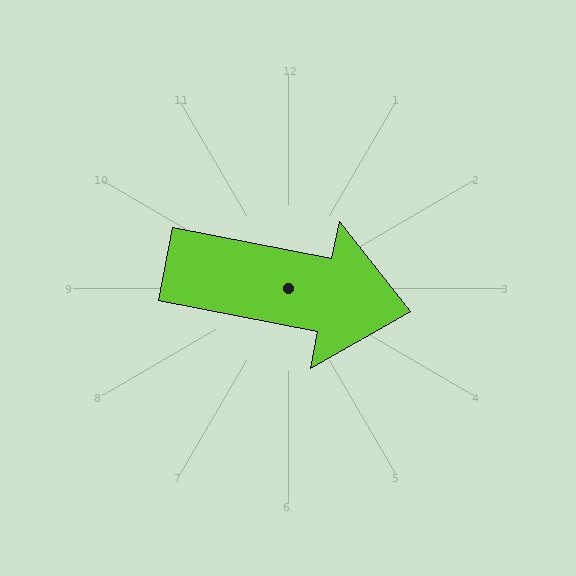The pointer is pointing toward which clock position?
Roughly 3 o'clock.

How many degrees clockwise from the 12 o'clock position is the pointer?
Approximately 101 degrees.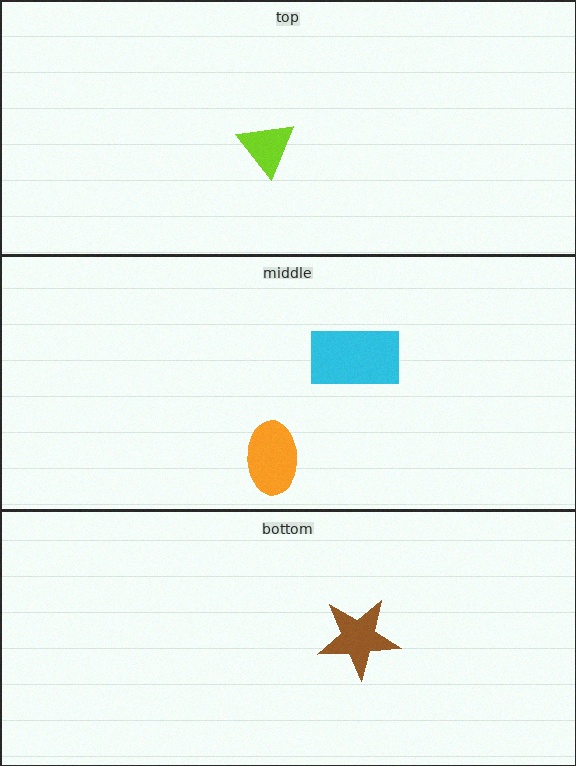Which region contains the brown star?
The bottom region.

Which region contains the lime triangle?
The top region.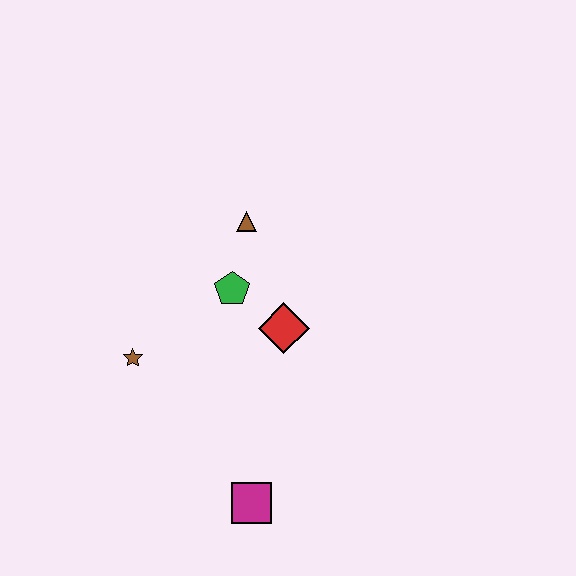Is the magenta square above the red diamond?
No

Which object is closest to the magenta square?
The red diamond is closest to the magenta square.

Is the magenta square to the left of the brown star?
No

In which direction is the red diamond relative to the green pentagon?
The red diamond is to the right of the green pentagon.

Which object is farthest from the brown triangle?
The magenta square is farthest from the brown triangle.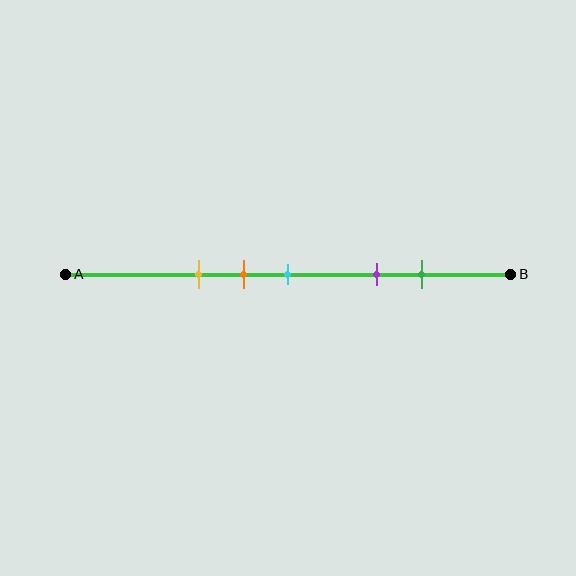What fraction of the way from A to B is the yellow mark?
The yellow mark is approximately 30% (0.3) of the way from A to B.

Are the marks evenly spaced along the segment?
No, the marks are not evenly spaced.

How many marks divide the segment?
There are 5 marks dividing the segment.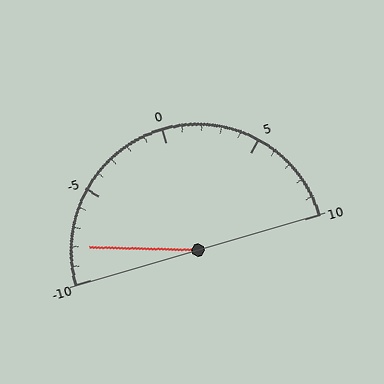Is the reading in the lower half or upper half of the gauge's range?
The reading is in the lower half of the range (-10 to 10).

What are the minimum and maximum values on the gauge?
The gauge ranges from -10 to 10.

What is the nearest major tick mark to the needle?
The nearest major tick mark is -10.